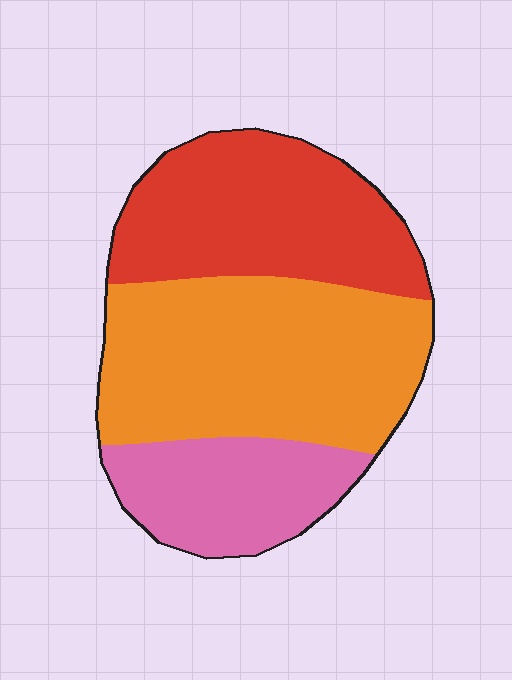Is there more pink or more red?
Red.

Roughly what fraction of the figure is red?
Red takes up between a third and a half of the figure.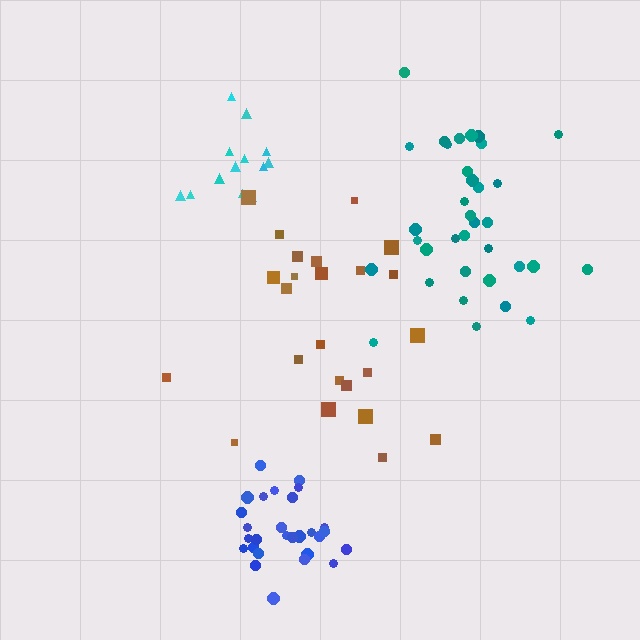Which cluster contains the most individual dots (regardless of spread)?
Teal (35).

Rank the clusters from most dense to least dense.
blue, cyan, teal, brown.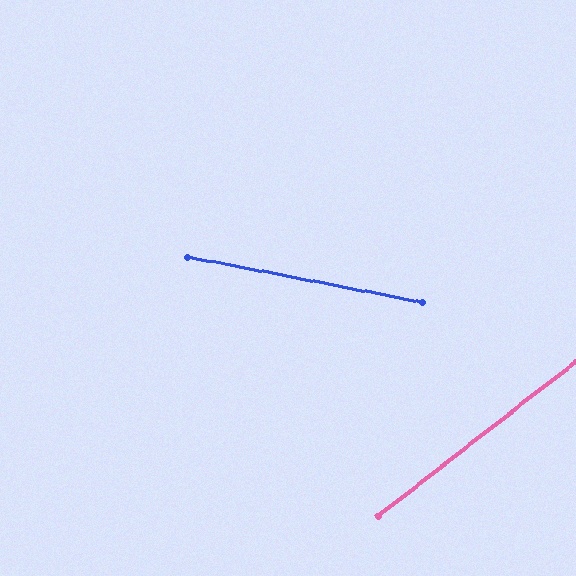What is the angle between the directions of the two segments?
Approximately 49 degrees.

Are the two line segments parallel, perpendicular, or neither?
Neither parallel nor perpendicular — they differ by about 49°.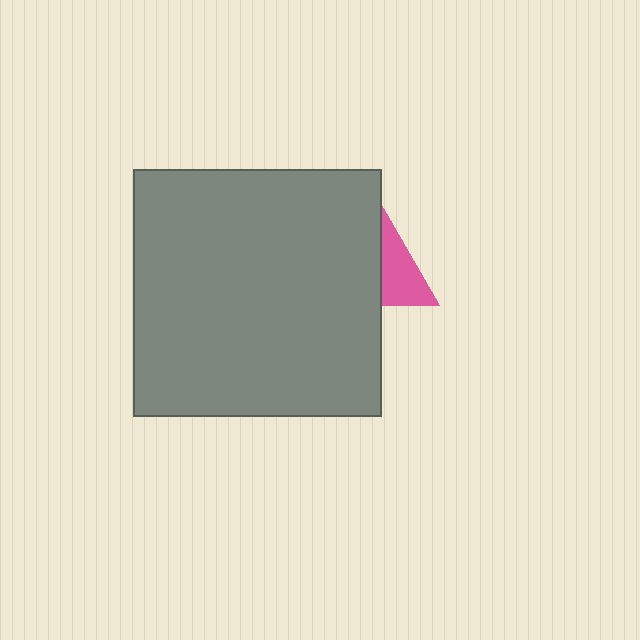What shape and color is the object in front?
The object in front is a gray square.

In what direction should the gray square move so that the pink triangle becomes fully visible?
The gray square should move left. That is the shortest direction to clear the overlap and leave the pink triangle fully visible.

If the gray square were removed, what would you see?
You would see the complete pink triangle.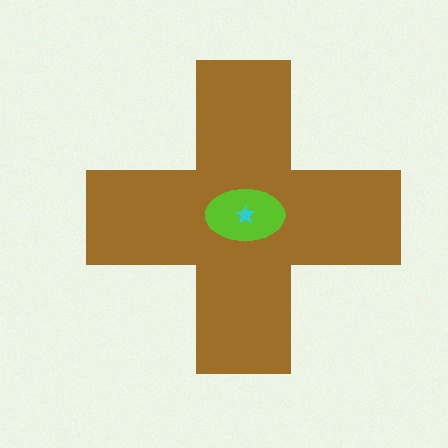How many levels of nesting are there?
3.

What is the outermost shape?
The brown cross.